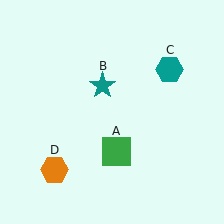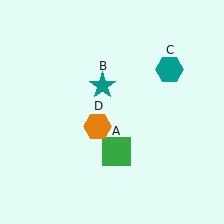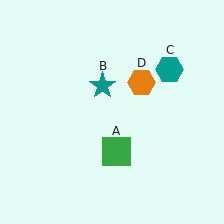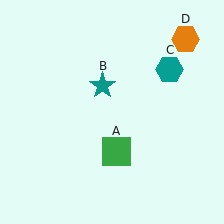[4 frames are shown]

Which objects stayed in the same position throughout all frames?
Green square (object A) and teal star (object B) and teal hexagon (object C) remained stationary.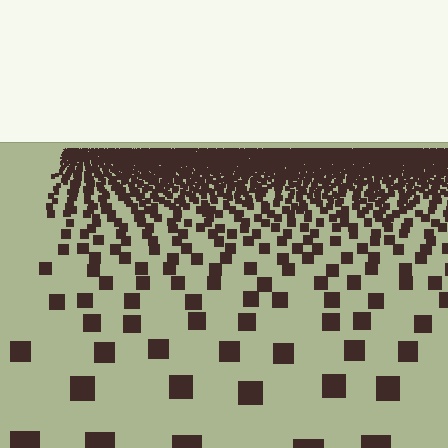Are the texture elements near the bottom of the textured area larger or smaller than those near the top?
Larger. Near the bottom, elements are closer to the viewer and appear at a bigger on-screen size.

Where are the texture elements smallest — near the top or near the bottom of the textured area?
Near the top.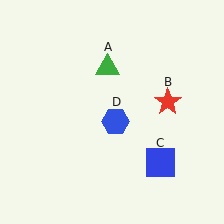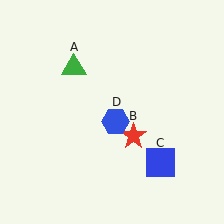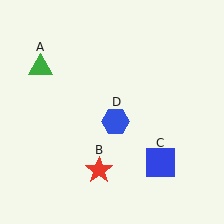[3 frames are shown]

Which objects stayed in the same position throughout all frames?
Blue square (object C) and blue hexagon (object D) remained stationary.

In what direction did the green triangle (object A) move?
The green triangle (object A) moved left.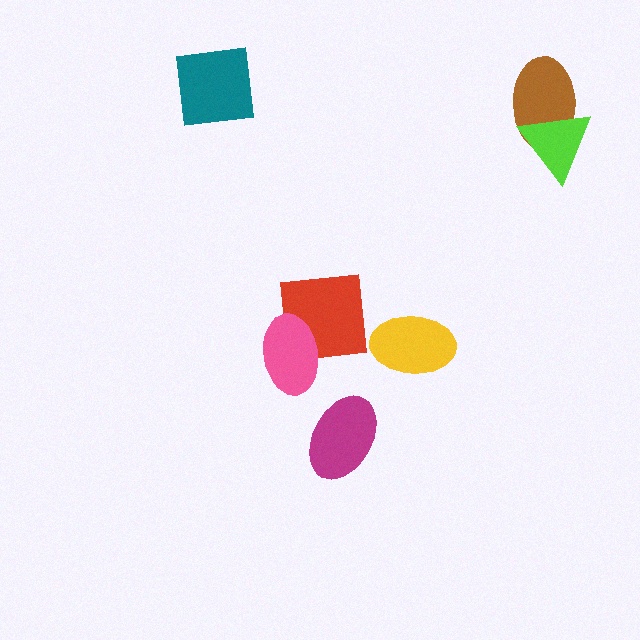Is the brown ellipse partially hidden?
Yes, it is partially covered by another shape.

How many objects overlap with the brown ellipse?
1 object overlaps with the brown ellipse.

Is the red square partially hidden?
Yes, it is partially covered by another shape.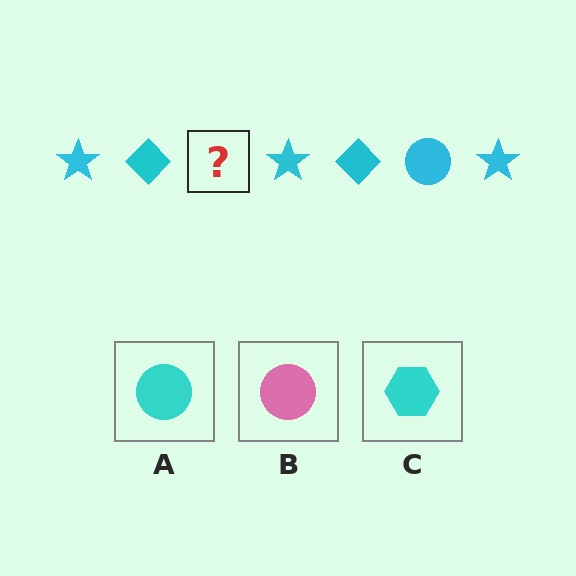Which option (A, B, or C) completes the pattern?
A.